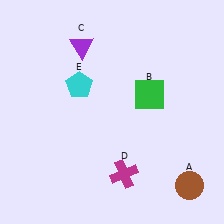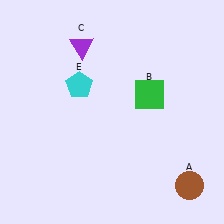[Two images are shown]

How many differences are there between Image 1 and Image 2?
There is 1 difference between the two images.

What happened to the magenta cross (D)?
The magenta cross (D) was removed in Image 2. It was in the bottom-right area of Image 1.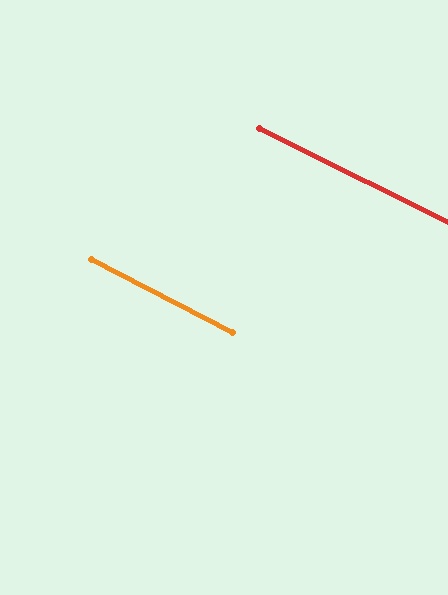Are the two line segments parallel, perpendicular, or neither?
Parallel — their directions differ by only 0.9°.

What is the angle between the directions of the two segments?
Approximately 1 degree.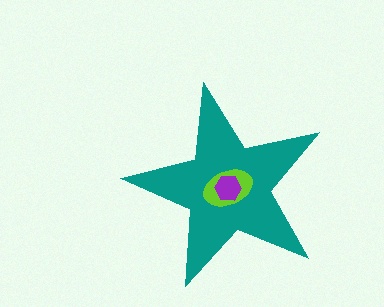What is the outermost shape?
The teal star.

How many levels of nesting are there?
3.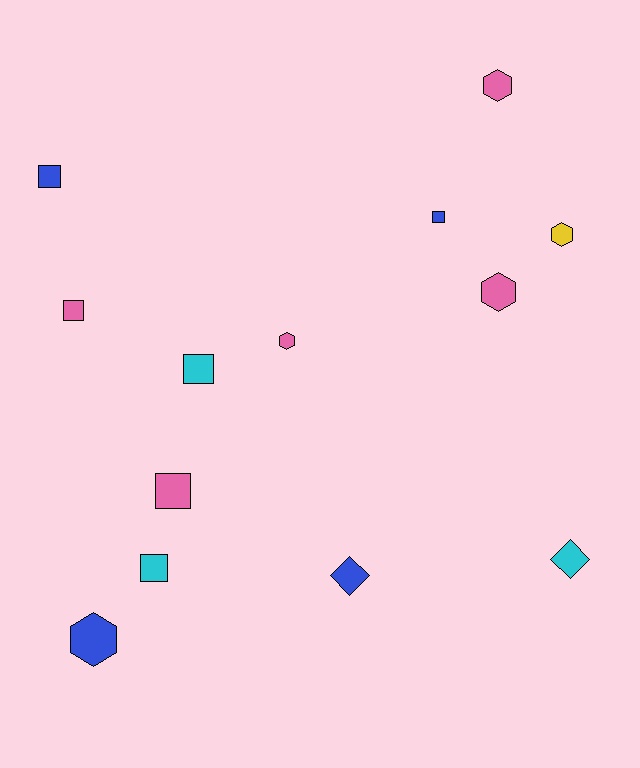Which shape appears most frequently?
Square, with 6 objects.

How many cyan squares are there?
There are 2 cyan squares.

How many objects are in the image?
There are 13 objects.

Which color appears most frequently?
Pink, with 5 objects.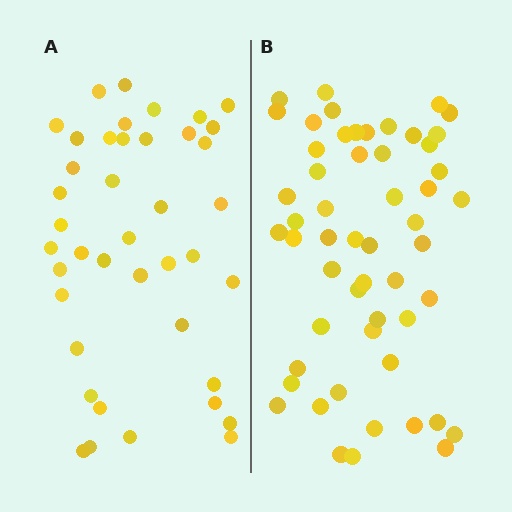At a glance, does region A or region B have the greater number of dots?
Region B (the right region) has more dots.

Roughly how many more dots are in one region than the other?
Region B has approximately 15 more dots than region A.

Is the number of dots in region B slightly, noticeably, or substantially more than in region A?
Region B has noticeably more, but not dramatically so. The ratio is roughly 1.3 to 1.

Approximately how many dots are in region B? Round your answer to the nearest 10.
About 50 dots. (The exact count is 54, which rounds to 50.)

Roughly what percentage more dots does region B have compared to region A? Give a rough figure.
About 30% more.